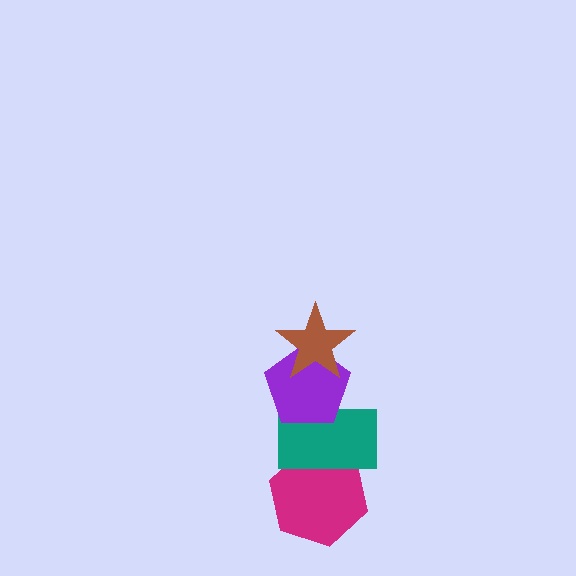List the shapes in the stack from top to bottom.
From top to bottom: the brown star, the purple pentagon, the teal rectangle, the magenta hexagon.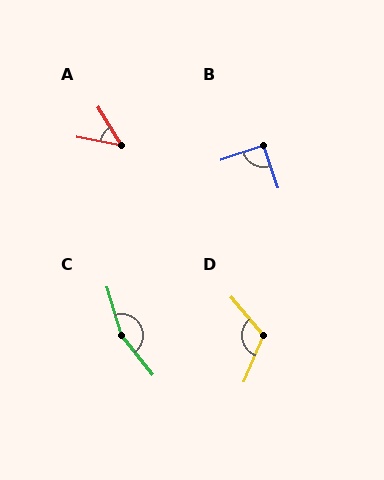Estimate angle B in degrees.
Approximately 89 degrees.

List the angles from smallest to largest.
A (48°), B (89°), D (117°), C (158°).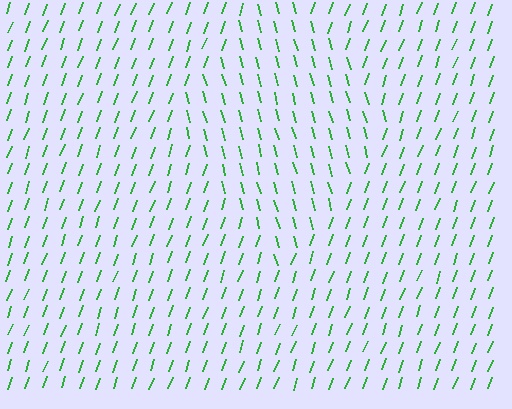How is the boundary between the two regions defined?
The boundary is defined purely by a change in line orientation (approximately 35 degrees difference). All lines are the same color and thickness.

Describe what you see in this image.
The image is filled with small green line segments. A diamond region in the image has lines oriented differently from the surrounding lines, creating a visible texture boundary.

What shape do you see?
I see a diamond.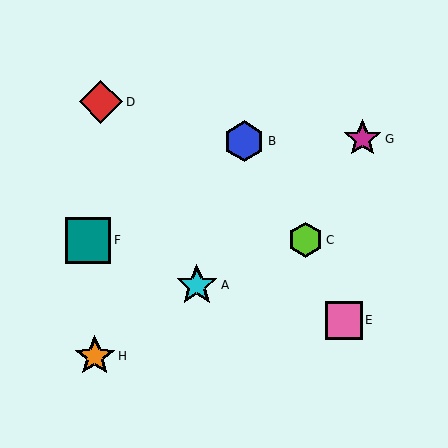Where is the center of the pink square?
The center of the pink square is at (344, 320).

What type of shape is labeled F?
Shape F is a teal square.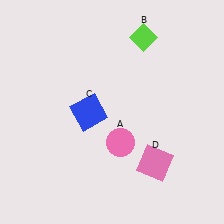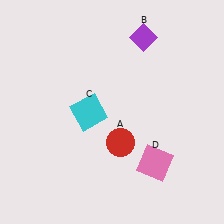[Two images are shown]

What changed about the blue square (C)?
In Image 1, C is blue. In Image 2, it changed to cyan.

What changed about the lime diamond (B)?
In Image 1, B is lime. In Image 2, it changed to purple.